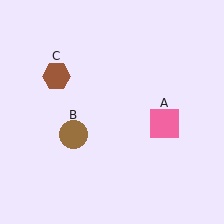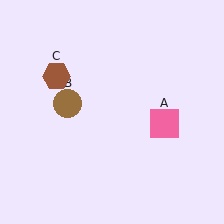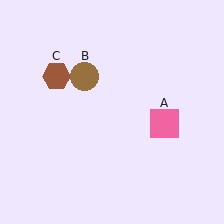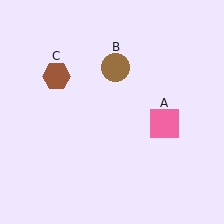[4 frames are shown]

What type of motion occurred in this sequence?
The brown circle (object B) rotated clockwise around the center of the scene.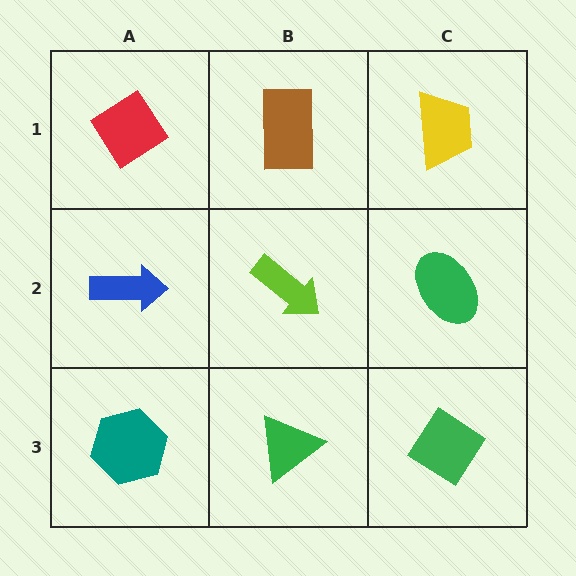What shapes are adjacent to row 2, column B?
A brown rectangle (row 1, column B), a green triangle (row 3, column B), a blue arrow (row 2, column A), a green ellipse (row 2, column C).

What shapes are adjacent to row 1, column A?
A blue arrow (row 2, column A), a brown rectangle (row 1, column B).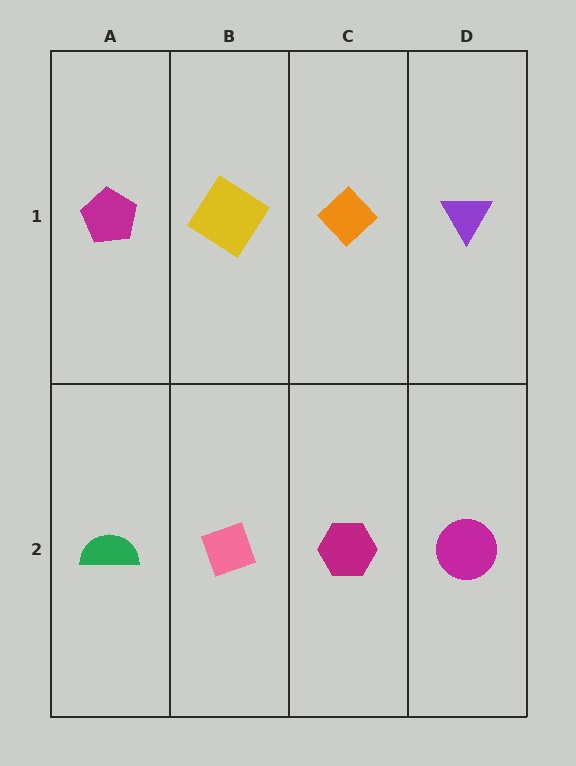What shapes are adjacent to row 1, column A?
A green semicircle (row 2, column A), a yellow diamond (row 1, column B).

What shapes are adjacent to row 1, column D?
A magenta circle (row 2, column D), an orange diamond (row 1, column C).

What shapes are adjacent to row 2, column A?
A magenta pentagon (row 1, column A), a pink diamond (row 2, column B).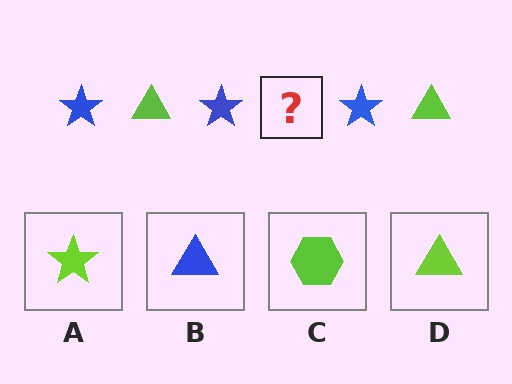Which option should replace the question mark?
Option D.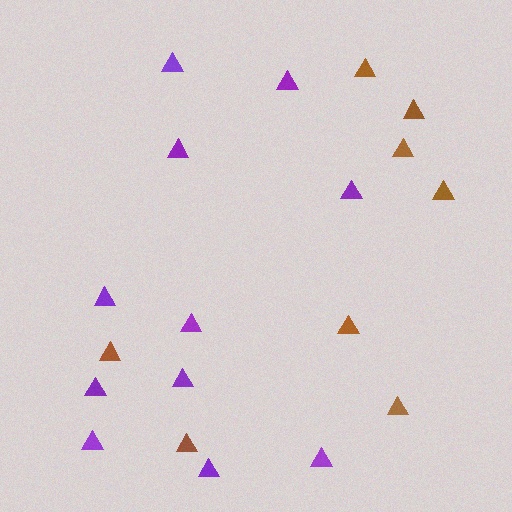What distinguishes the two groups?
There are 2 groups: one group of purple triangles (11) and one group of brown triangles (8).